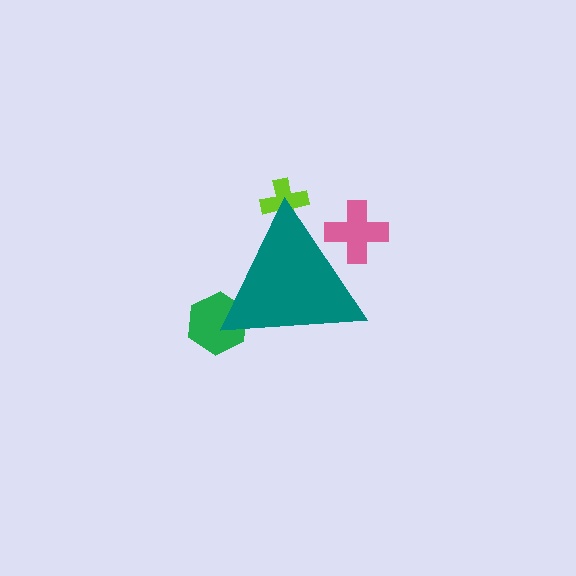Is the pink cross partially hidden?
Yes, the pink cross is partially hidden behind the teal triangle.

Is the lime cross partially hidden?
Yes, the lime cross is partially hidden behind the teal triangle.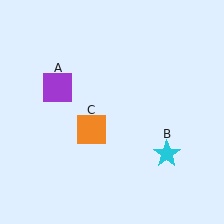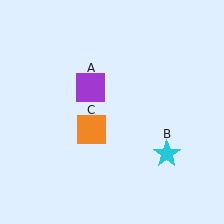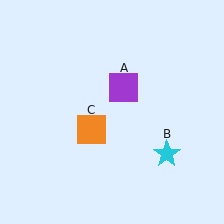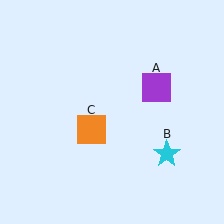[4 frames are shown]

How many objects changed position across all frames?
1 object changed position: purple square (object A).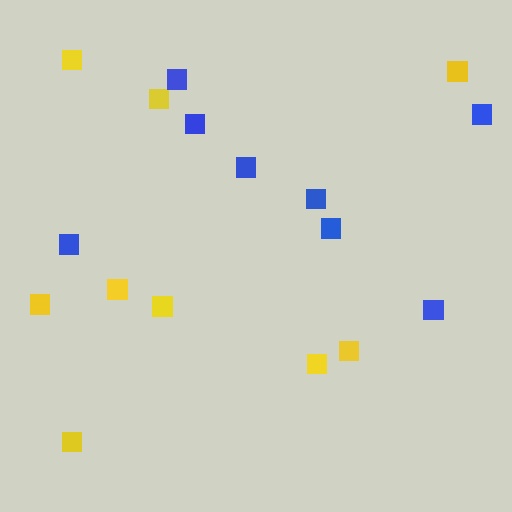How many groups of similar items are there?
There are 2 groups: one group of yellow squares (9) and one group of blue squares (8).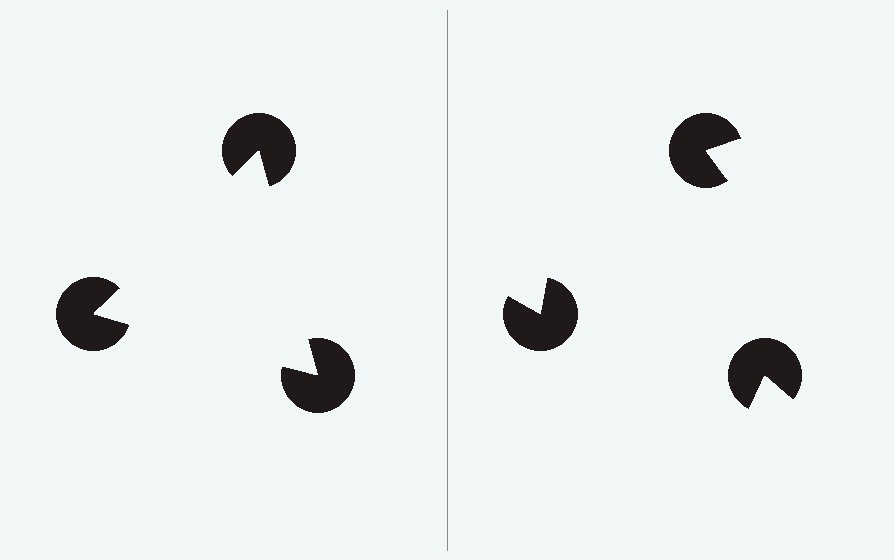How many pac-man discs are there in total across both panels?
6 — 3 on each side.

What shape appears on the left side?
An illusory triangle.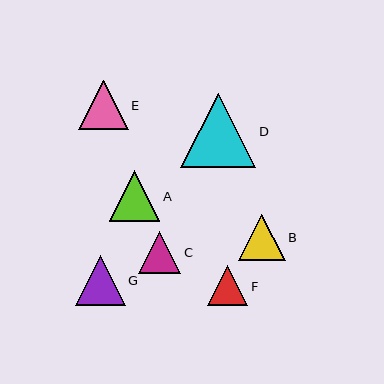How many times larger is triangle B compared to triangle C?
Triangle B is approximately 1.1 times the size of triangle C.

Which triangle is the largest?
Triangle D is the largest with a size of approximately 75 pixels.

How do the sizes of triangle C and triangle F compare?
Triangle C and triangle F are approximately the same size.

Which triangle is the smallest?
Triangle F is the smallest with a size of approximately 40 pixels.